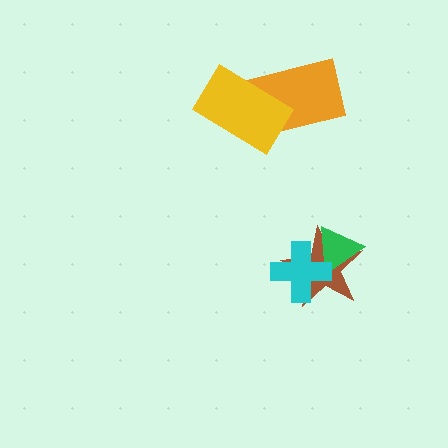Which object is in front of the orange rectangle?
The yellow rectangle is in front of the orange rectangle.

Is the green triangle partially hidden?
Yes, it is partially covered by another shape.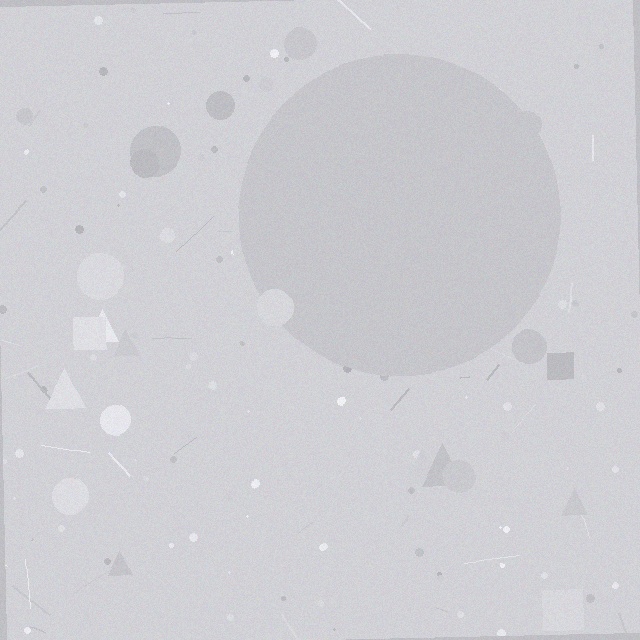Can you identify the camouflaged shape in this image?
The camouflaged shape is a circle.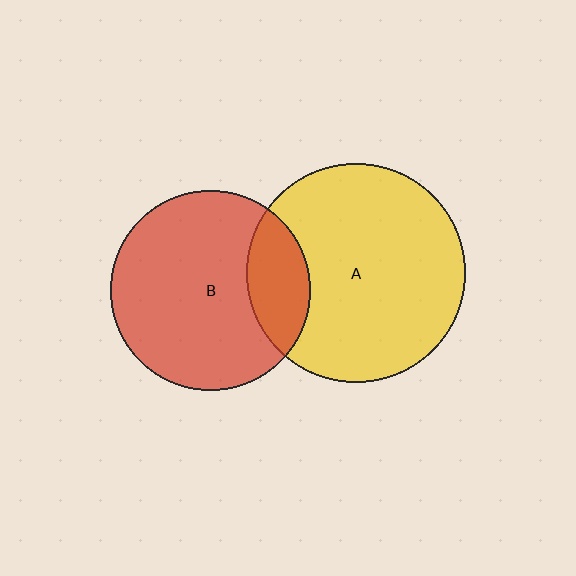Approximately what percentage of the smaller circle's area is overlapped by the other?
Approximately 20%.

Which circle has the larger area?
Circle A (yellow).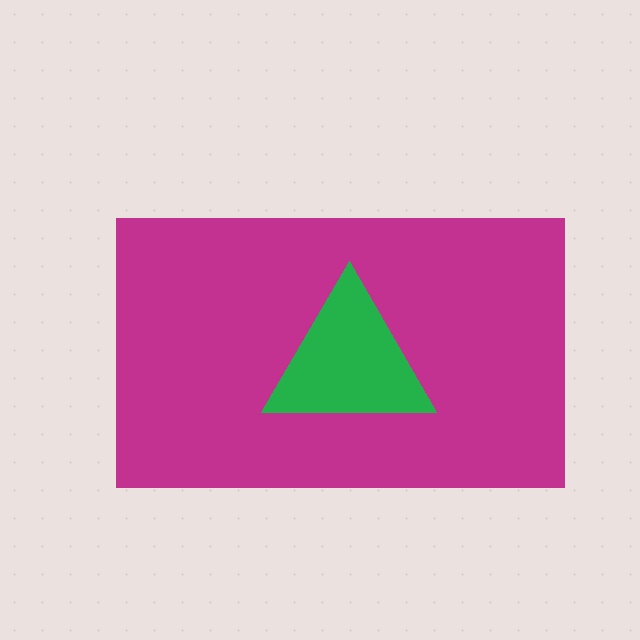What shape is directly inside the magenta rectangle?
The green triangle.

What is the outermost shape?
The magenta rectangle.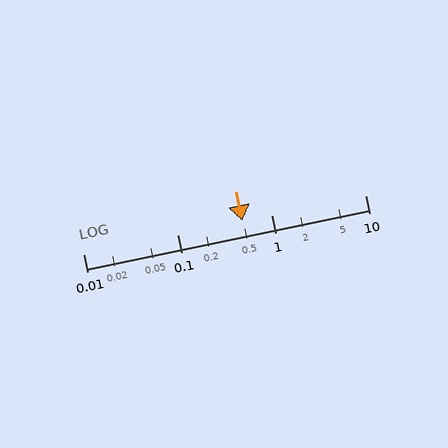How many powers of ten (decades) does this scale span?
The scale spans 3 decades, from 0.01 to 10.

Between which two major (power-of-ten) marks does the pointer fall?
The pointer is between 0.1 and 1.